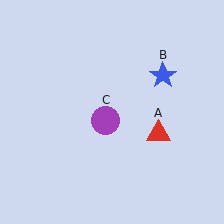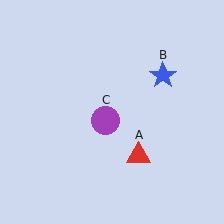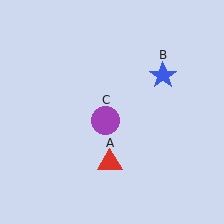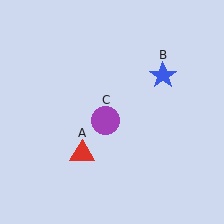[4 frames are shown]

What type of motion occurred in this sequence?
The red triangle (object A) rotated clockwise around the center of the scene.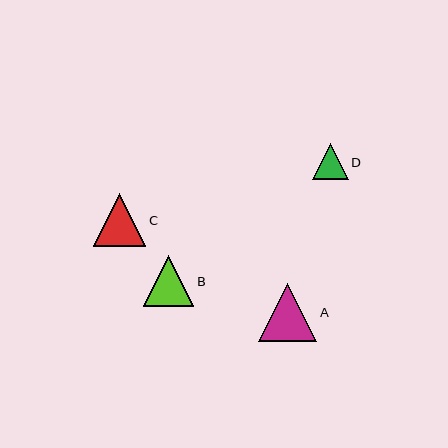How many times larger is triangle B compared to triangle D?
Triangle B is approximately 1.4 times the size of triangle D.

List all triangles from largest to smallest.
From largest to smallest: A, C, B, D.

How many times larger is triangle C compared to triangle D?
Triangle C is approximately 1.5 times the size of triangle D.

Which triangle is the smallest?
Triangle D is the smallest with a size of approximately 36 pixels.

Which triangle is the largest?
Triangle A is the largest with a size of approximately 58 pixels.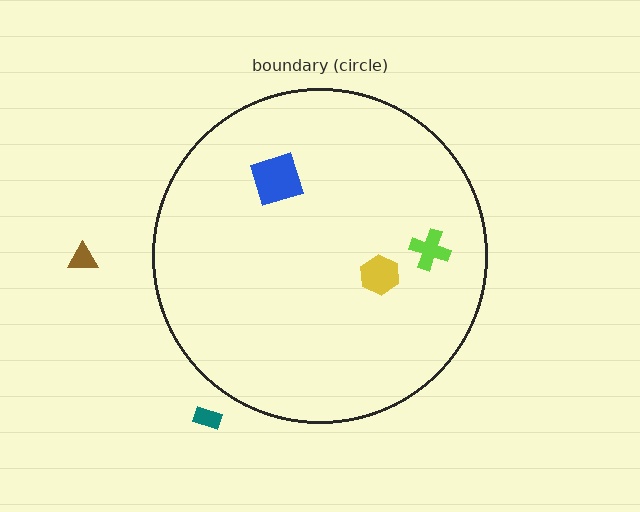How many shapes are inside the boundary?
3 inside, 2 outside.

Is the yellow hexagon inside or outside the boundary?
Inside.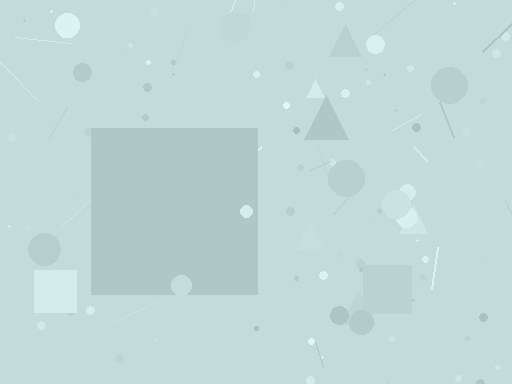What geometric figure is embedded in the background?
A square is embedded in the background.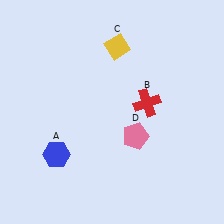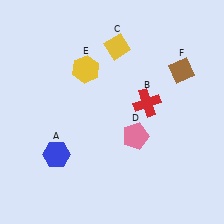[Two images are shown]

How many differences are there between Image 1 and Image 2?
There are 2 differences between the two images.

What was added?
A yellow hexagon (E), a brown diamond (F) were added in Image 2.